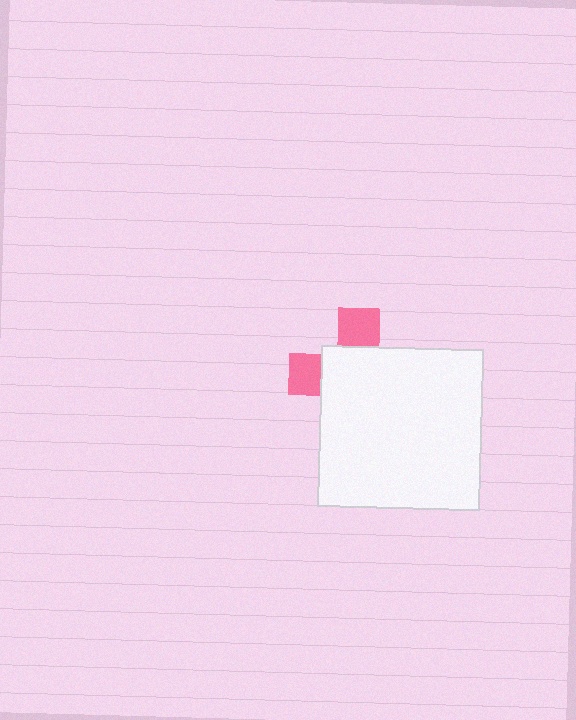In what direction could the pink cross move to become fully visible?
The pink cross could move toward the upper-left. That would shift it out from behind the white square entirely.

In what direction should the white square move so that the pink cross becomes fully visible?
The white square should move toward the lower-right. That is the shortest direction to clear the overlap and leave the pink cross fully visible.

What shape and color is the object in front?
The object in front is a white square.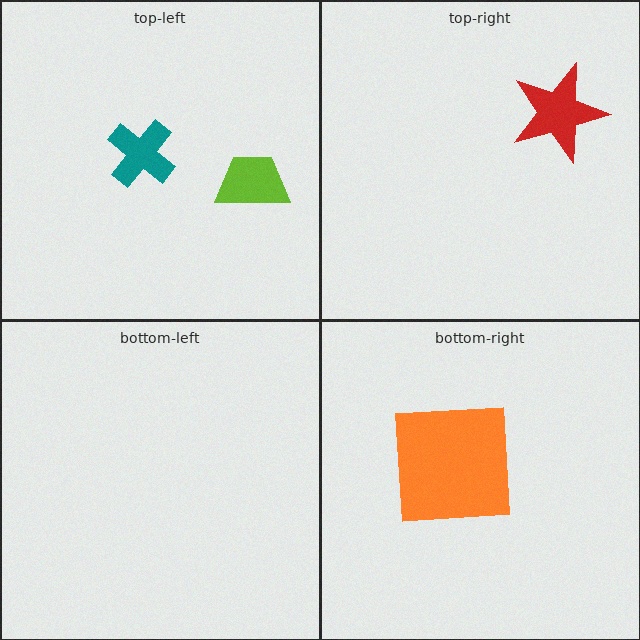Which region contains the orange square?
The bottom-right region.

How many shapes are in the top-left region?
2.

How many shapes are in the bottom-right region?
1.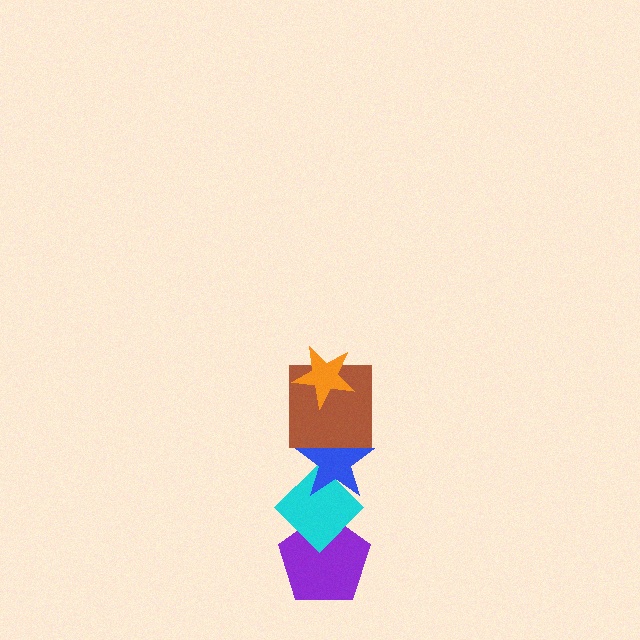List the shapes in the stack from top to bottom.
From top to bottom: the orange star, the brown square, the blue star, the cyan diamond, the purple pentagon.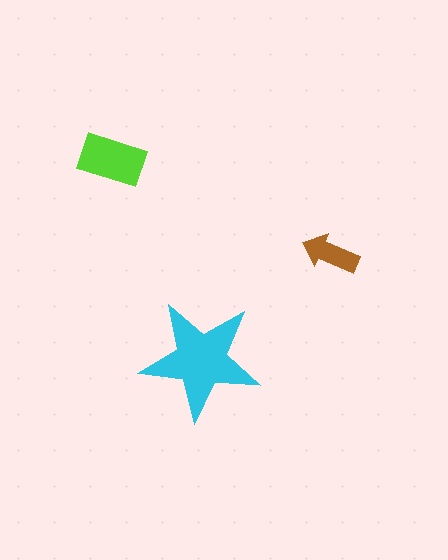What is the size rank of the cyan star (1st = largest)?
1st.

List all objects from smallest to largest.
The brown arrow, the lime rectangle, the cyan star.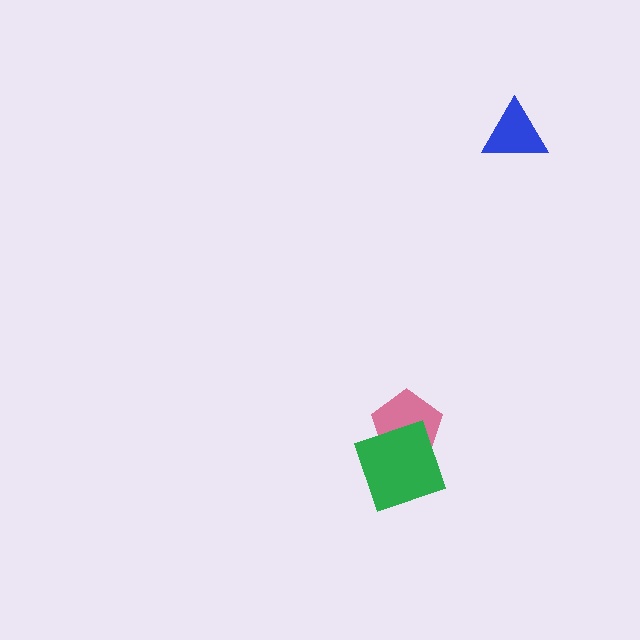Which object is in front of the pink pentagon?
The green square is in front of the pink pentagon.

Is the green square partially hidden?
No, no other shape covers it.